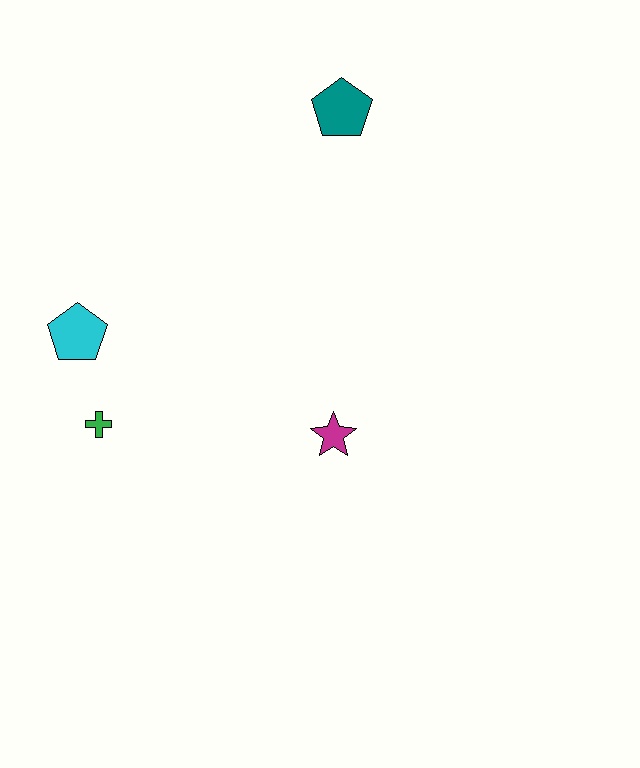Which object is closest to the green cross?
The cyan pentagon is closest to the green cross.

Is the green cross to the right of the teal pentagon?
No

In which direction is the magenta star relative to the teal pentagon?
The magenta star is below the teal pentagon.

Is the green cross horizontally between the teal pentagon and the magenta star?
No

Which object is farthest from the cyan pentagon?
The teal pentagon is farthest from the cyan pentagon.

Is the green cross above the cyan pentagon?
No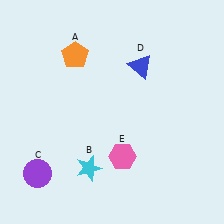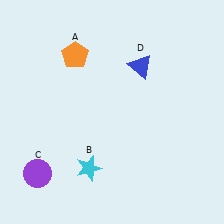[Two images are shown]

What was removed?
The pink hexagon (E) was removed in Image 2.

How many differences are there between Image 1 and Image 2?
There is 1 difference between the two images.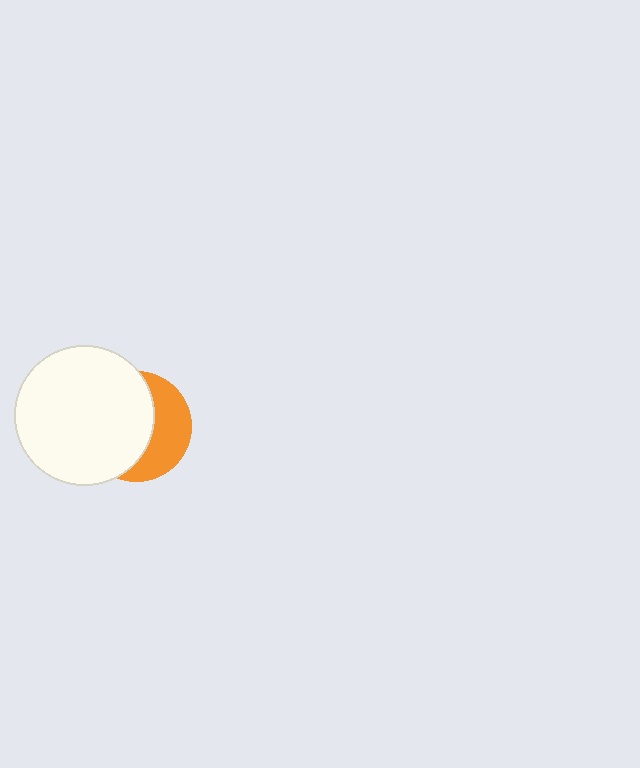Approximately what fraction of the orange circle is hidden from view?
Roughly 61% of the orange circle is hidden behind the white circle.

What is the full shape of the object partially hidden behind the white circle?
The partially hidden object is an orange circle.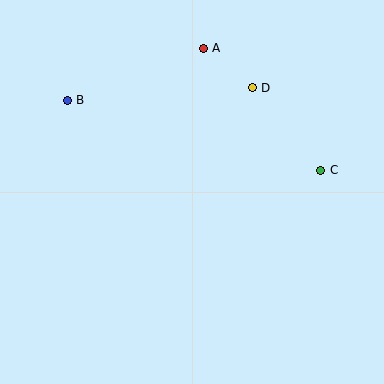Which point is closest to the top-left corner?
Point B is closest to the top-left corner.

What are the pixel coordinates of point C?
Point C is at (321, 170).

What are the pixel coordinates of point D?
Point D is at (252, 88).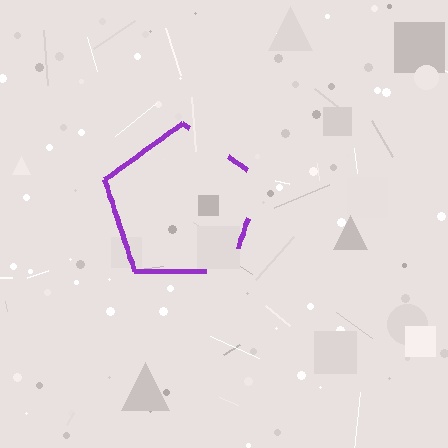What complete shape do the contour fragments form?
The contour fragments form a pentagon.